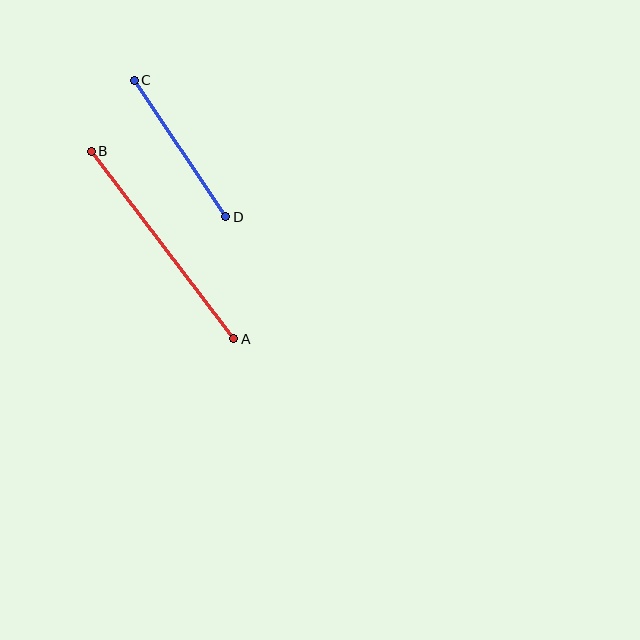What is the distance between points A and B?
The distance is approximately 235 pixels.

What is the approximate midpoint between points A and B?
The midpoint is at approximately (162, 245) pixels.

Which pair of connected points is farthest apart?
Points A and B are farthest apart.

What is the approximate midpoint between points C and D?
The midpoint is at approximately (180, 149) pixels.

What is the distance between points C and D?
The distance is approximately 164 pixels.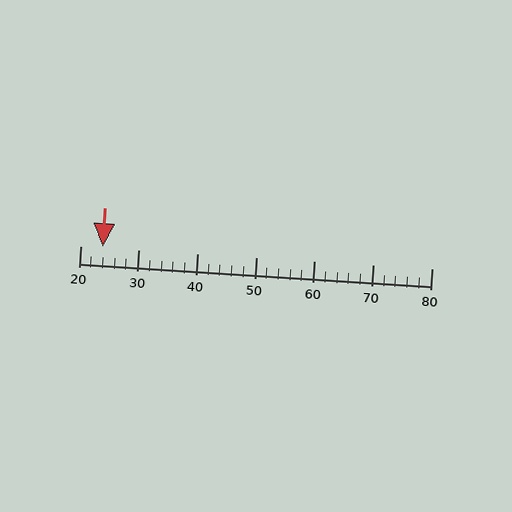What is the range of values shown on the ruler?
The ruler shows values from 20 to 80.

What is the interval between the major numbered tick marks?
The major tick marks are spaced 10 units apart.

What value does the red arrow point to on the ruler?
The red arrow points to approximately 24.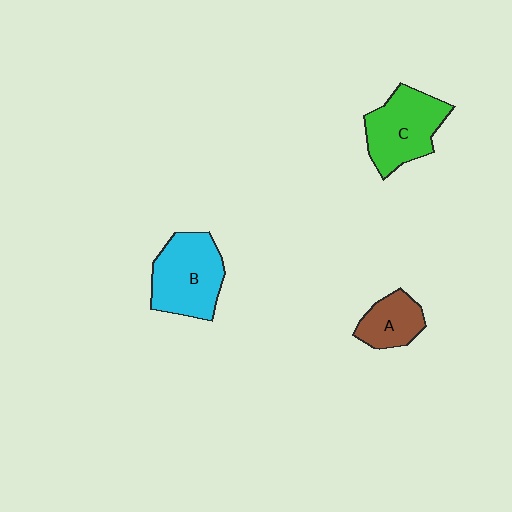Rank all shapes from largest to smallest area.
From largest to smallest: B (cyan), C (green), A (brown).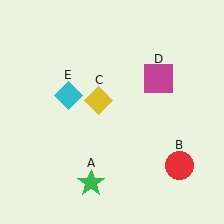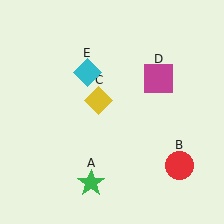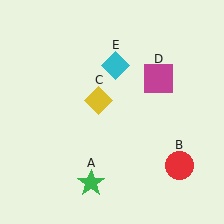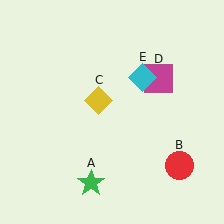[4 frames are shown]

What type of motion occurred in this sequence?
The cyan diamond (object E) rotated clockwise around the center of the scene.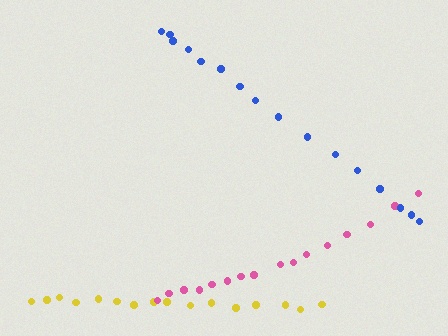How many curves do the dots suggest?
There are 3 distinct paths.